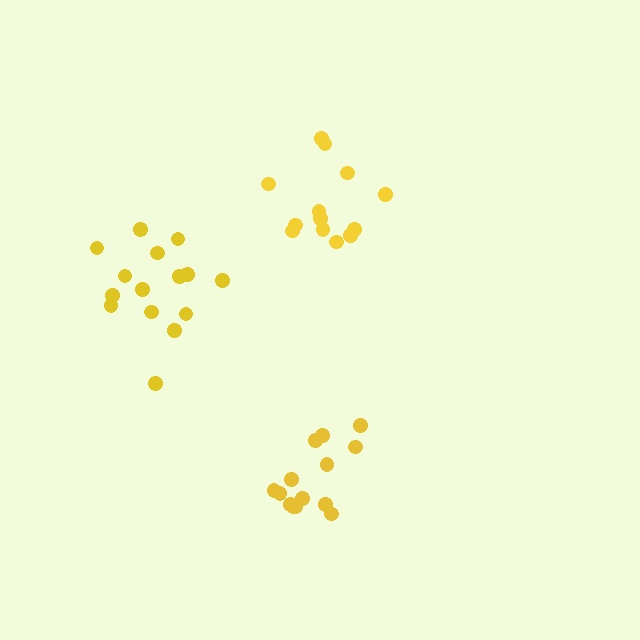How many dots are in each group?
Group 1: 14 dots, Group 2: 15 dots, Group 3: 13 dots (42 total).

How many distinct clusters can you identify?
There are 3 distinct clusters.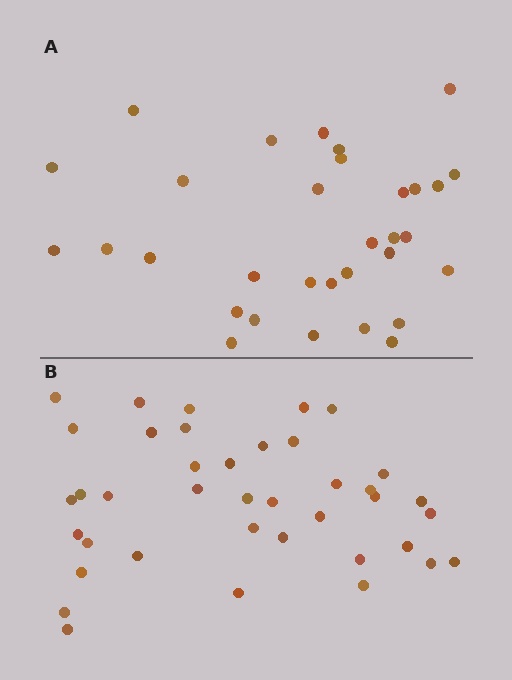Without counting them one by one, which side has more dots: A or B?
Region B (the bottom region) has more dots.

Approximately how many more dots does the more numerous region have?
Region B has roughly 8 or so more dots than region A.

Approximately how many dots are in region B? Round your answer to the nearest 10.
About 40 dots. (The exact count is 39, which rounds to 40.)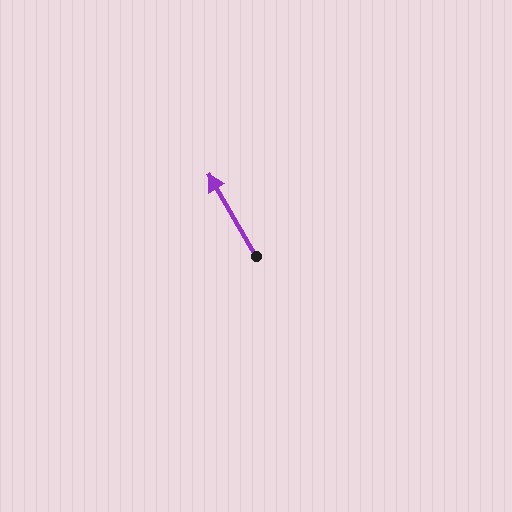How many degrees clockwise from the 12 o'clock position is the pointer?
Approximately 330 degrees.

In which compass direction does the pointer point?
Northwest.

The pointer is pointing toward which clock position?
Roughly 11 o'clock.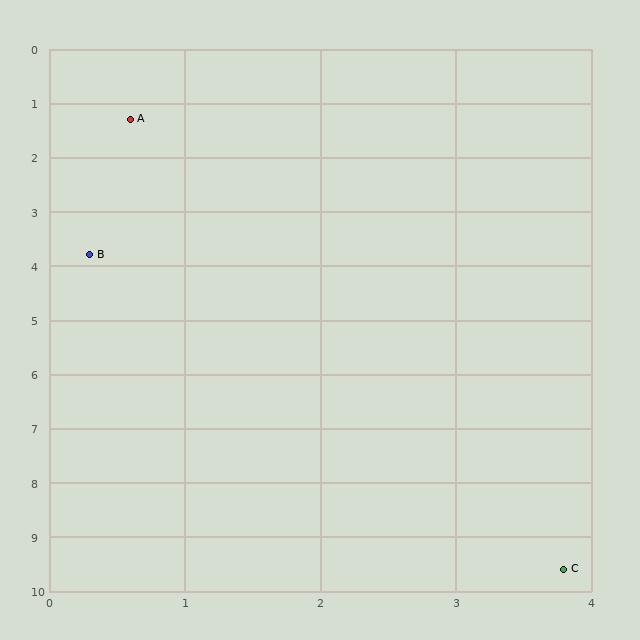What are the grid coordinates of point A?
Point A is at approximately (0.6, 1.3).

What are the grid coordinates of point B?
Point B is at approximately (0.3, 3.8).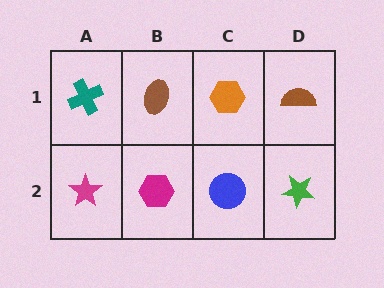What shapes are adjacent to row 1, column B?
A magenta hexagon (row 2, column B), a teal cross (row 1, column A), an orange hexagon (row 1, column C).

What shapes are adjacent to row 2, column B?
A brown ellipse (row 1, column B), a magenta star (row 2, column A), a blue circle (row 2, column C).